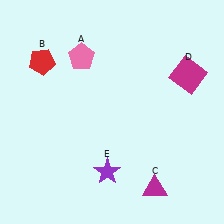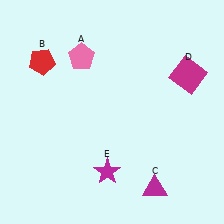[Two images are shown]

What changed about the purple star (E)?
In Image 1, E is purple. In Image 2, it changed to magenta.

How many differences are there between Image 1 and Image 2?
There is 1 difference between the two images.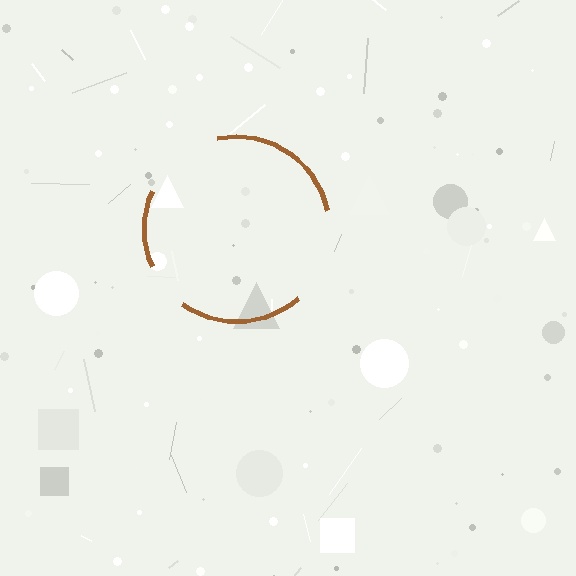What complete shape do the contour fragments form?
The contour fragments form a circle.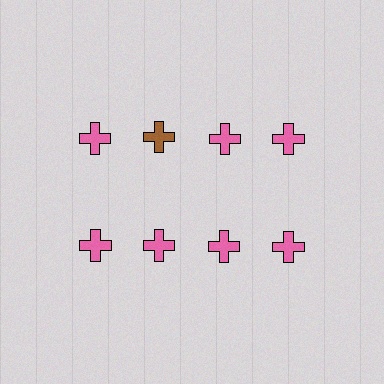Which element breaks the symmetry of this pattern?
The brown cross in the top row, second from left column breaks the symmetry. All other shapes are pink crosses.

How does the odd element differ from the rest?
It has a different color: brown instead of pink.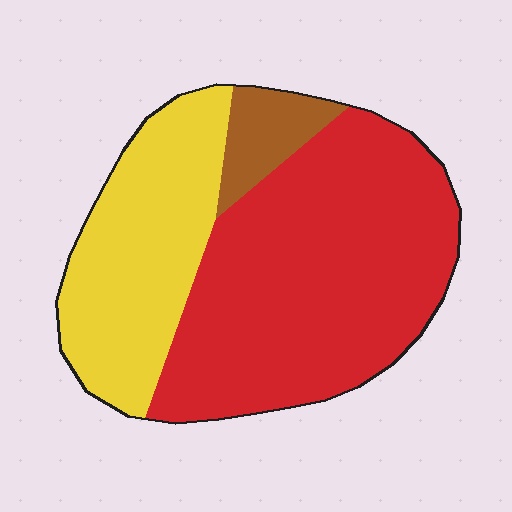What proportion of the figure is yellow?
Yellow covers about 30% of the figure.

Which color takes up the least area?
Brown, at roughly 10%.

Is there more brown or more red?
Red.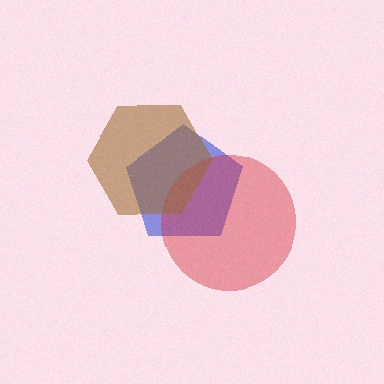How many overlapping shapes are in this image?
There are 3 overlapping shapes in the image.